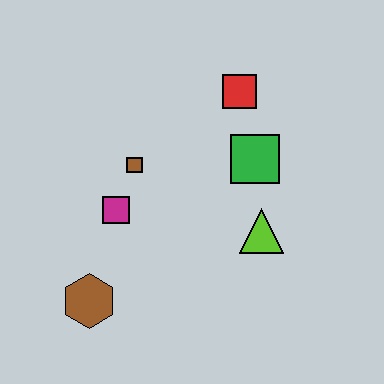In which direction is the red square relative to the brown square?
The red square is to the right of the brown square.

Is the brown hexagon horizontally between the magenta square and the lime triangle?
No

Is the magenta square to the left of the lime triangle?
Yes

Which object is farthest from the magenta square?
The red square is farthest from the magenta square.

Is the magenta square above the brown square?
No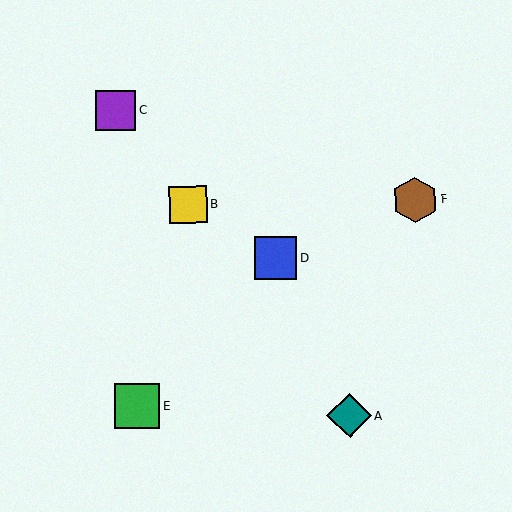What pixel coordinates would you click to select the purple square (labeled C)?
Click at (116, 111) to select the purple square C.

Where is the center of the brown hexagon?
The center of the brown hexagon is at (415, 200).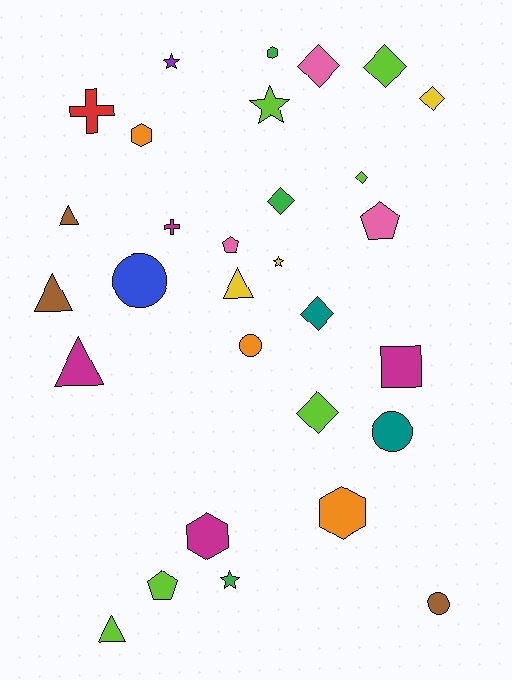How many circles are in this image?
There are 4 circles.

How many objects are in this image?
There are 30 objects.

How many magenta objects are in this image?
There are 4 magenta objects.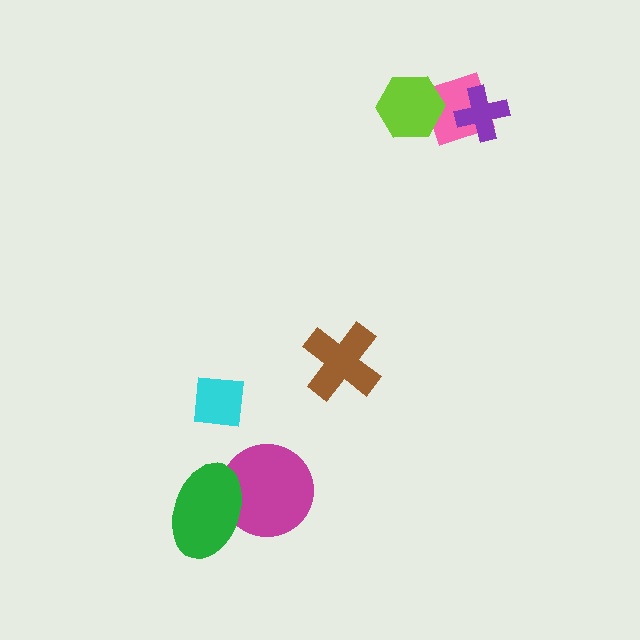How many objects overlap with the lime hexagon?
1 object overlaps with the lime hexagon.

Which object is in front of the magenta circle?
The green ellipse is in front of the magenta circle.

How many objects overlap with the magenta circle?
1 object overlaps with the magenta circle.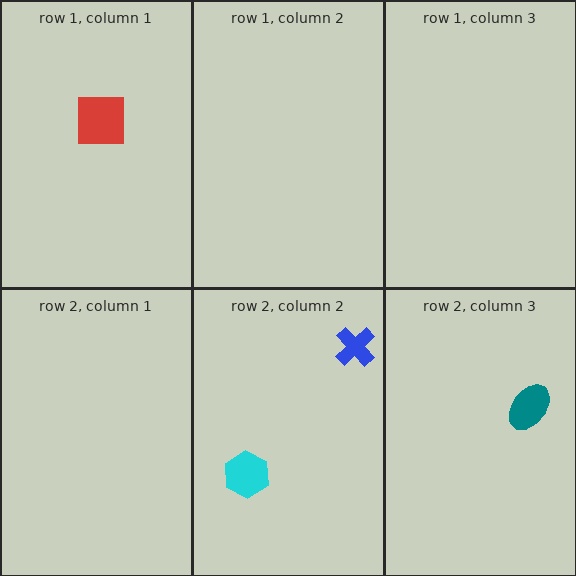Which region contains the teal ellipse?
The row 2, column 3 region.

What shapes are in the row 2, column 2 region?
The cyan hexagon, the blue cross.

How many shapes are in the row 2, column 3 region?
1.